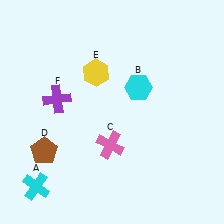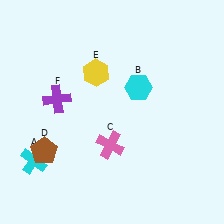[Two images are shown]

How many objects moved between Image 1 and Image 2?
1 object moved between the two images.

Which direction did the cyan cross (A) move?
The cyan cross (A) moved up.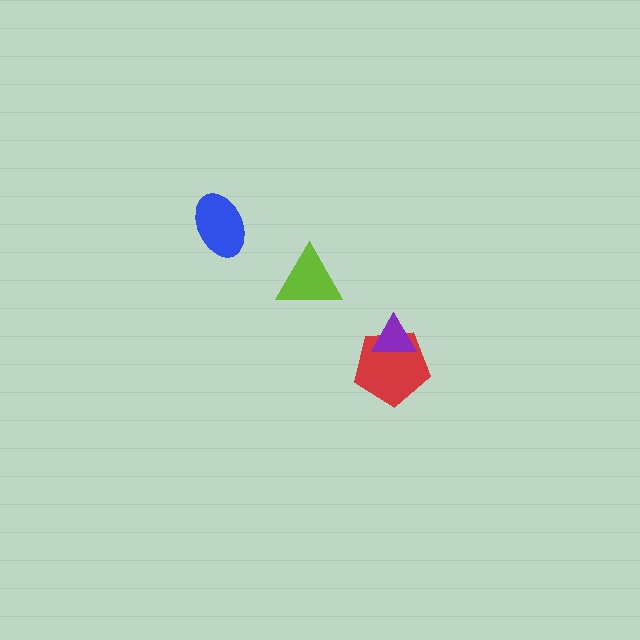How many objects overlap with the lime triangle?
0 objects overlap with the lime triangle.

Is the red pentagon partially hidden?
Yes, it is partially covered by another shape.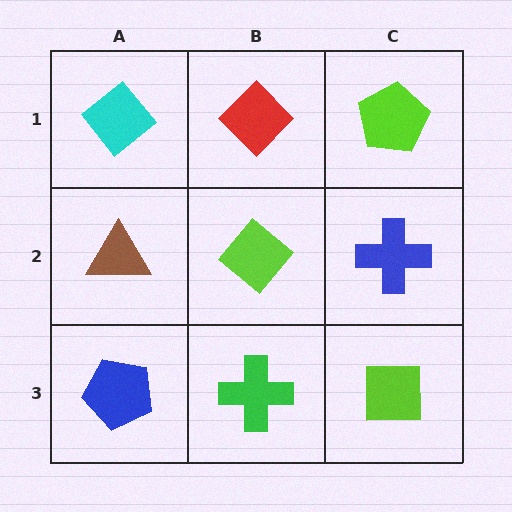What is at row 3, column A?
A blue pentagon.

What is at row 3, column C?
A lime square.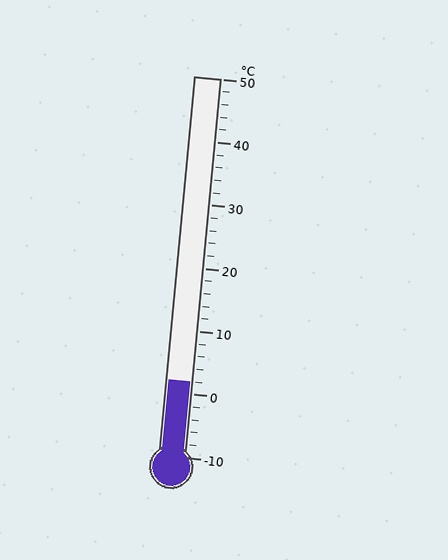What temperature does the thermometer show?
The thermometer shows approximately 2°C.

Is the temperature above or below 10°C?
The temperature is below 10°C.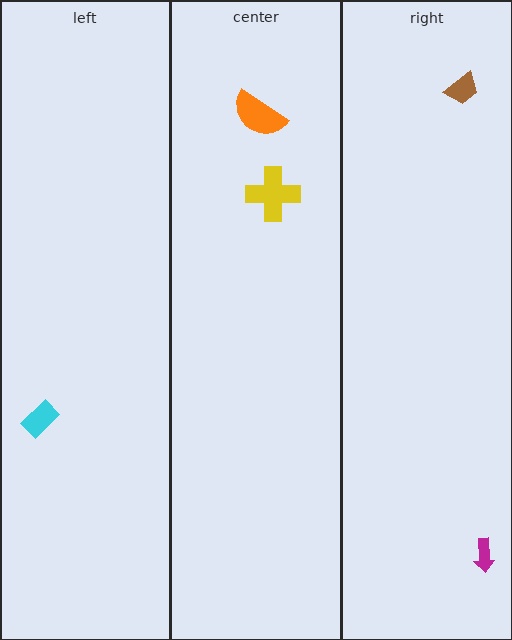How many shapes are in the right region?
2.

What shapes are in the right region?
The magenta arrow, the brown trapezoid.